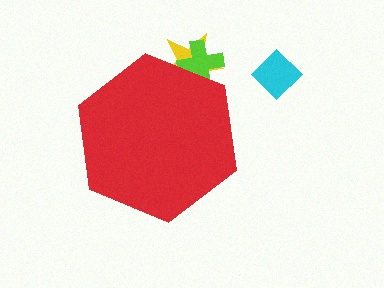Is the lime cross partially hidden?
Yes, the lime cross is partially hidden behind the red hexagon.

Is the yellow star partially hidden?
Yes, the yellow star is partially hidden behind the red hexagon.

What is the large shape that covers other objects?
A red hexagon.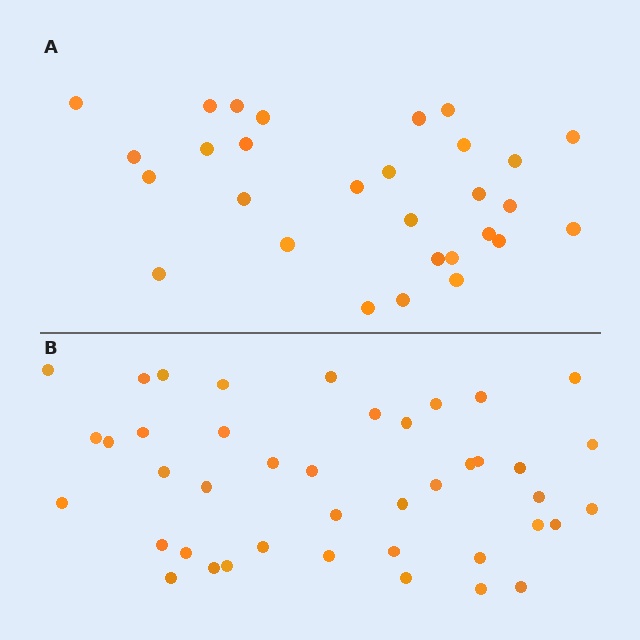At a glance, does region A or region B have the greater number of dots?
Region B (the bottom region) has more dots.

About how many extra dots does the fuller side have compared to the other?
Region B has approximately 15 more dots than region A.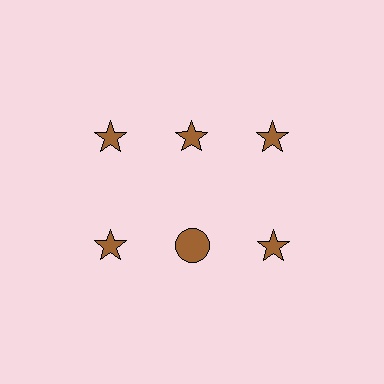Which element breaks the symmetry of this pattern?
The brown circle in the second row, second from left column breaks the symmetry. All other shapes are brown stars.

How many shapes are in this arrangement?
There are 6 shapes arranged in a grid pattern.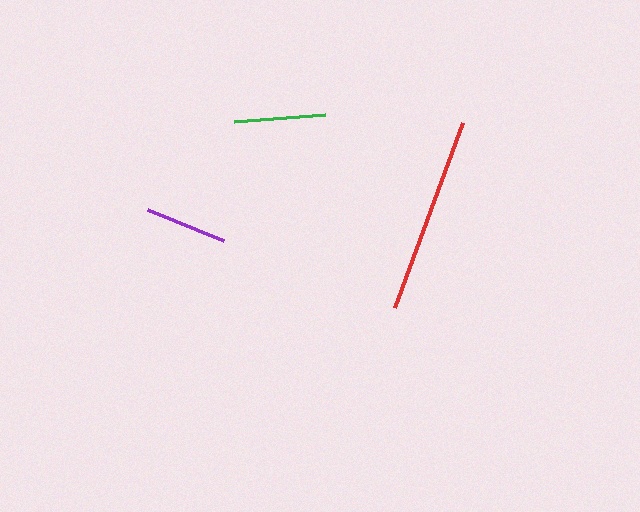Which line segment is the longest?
The red line is the longest at approximately 197 pixels.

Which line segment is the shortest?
The purple line is the shortest at approximately 83 pixels.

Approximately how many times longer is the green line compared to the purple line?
The green line is approximately 1.1 times the length of the purple line.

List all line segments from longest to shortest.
From longest to shortest: red, green, purple.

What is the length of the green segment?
The green segment is approximately 91 pixels long.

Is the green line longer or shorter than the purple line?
The green line is longer than the purple line.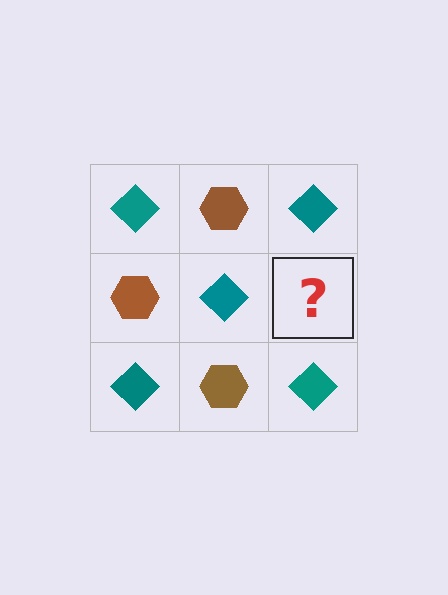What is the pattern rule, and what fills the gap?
The rule is that it alternates teal diamond and brown hexagon in a checkerboard pattern. The gap should be filled with a brown hexagon.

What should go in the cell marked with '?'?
The missing cell should contain a brown hexagon.